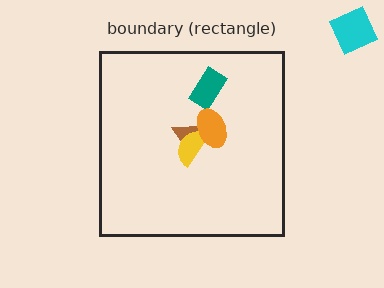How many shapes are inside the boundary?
4 inside, 1 outside.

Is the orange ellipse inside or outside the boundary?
Inside.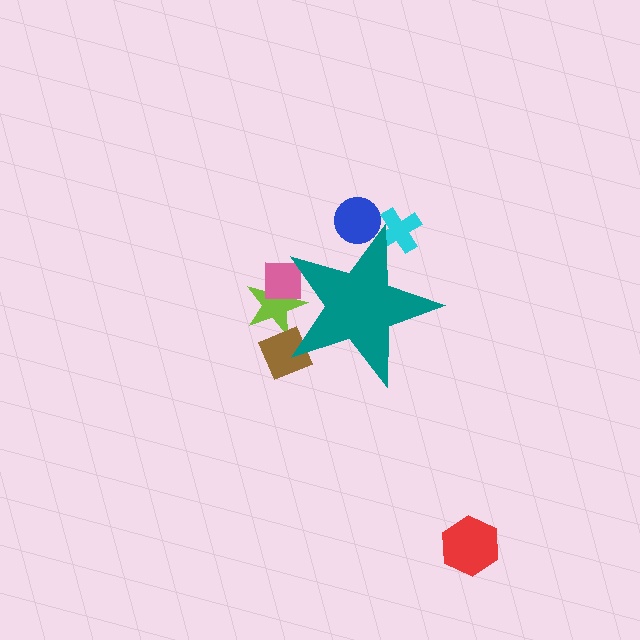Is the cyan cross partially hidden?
Yes, the cyan cross is partially hidden behind the teal star.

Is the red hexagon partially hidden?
No, the red hexagon is fully visible.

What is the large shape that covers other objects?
A teal star.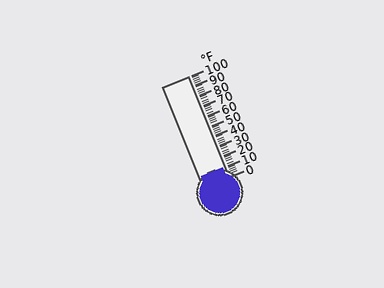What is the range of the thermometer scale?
The thermometer scale ranges from 0°F to 100°F.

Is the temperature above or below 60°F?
The temperature is below 60°F.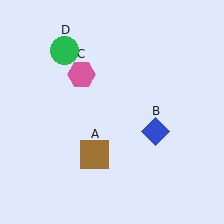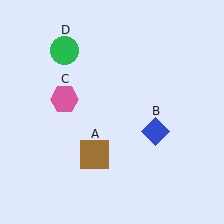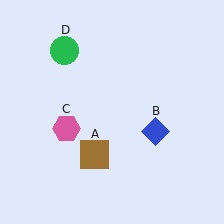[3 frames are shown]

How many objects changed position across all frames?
1 object changed position: pink hexagon (object C).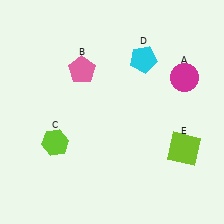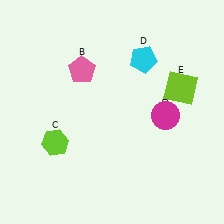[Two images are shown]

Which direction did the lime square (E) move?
The lime square (E) moved up.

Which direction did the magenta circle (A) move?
The magenta circle (A) moved down.